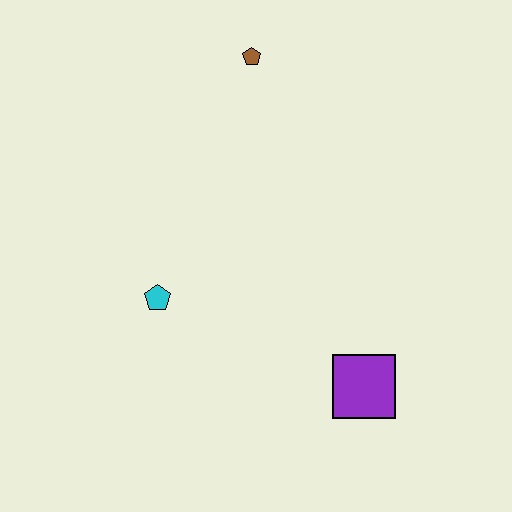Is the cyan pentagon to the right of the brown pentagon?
No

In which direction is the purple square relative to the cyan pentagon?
The purple square is to the right of the cyan pentagon.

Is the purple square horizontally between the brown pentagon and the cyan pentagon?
No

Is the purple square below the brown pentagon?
Yes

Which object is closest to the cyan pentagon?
The purple square is closest to the cyan pentagon.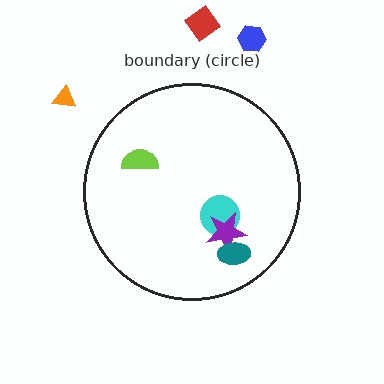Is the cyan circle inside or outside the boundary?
Inside.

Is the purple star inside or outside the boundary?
Inside.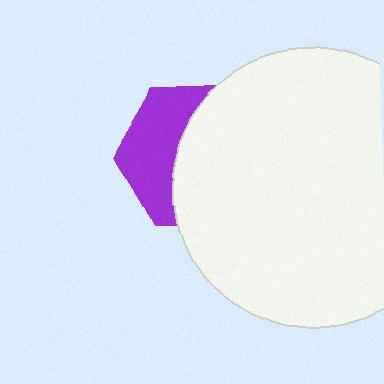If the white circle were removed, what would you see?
You would see the complete purple hexagon.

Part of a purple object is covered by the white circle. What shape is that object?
It is a hexagon.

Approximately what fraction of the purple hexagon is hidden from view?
Roughly 59% of the purple hexagon is hidden behind the white circle.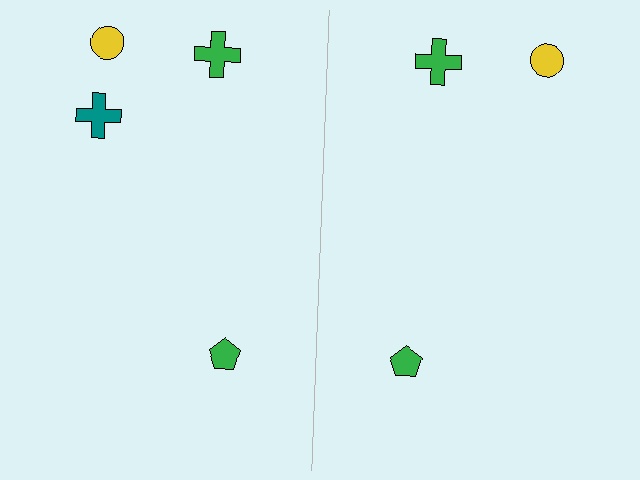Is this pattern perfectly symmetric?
No, the pattern is not perfectly symmetric. A teal cross is missing from the right side.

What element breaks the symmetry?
A teal cross is missing from the right side.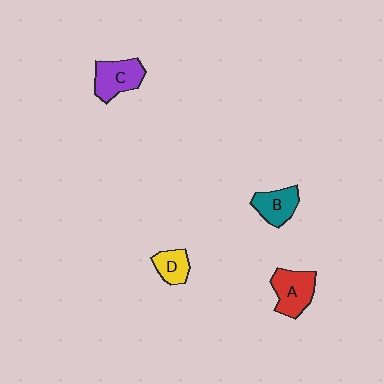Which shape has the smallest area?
Shape D (yellow).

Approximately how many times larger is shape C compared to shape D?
Approximately 1.5 times.